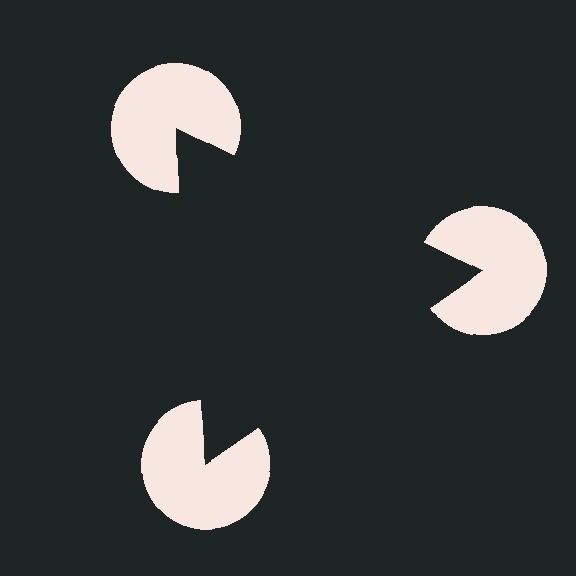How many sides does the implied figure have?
3 sides.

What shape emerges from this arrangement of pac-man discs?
An illusory triangle — its edges are inferred from the aligned wedge cuts in the pac-man discs, not physically drawn.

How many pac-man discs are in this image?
There are 3 — one at each vertex of the illusory triangle.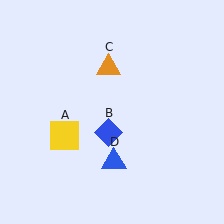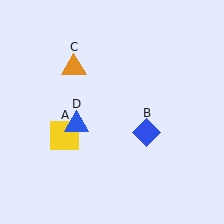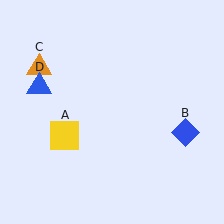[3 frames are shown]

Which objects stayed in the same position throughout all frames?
Yellow square (object A) remained stationary.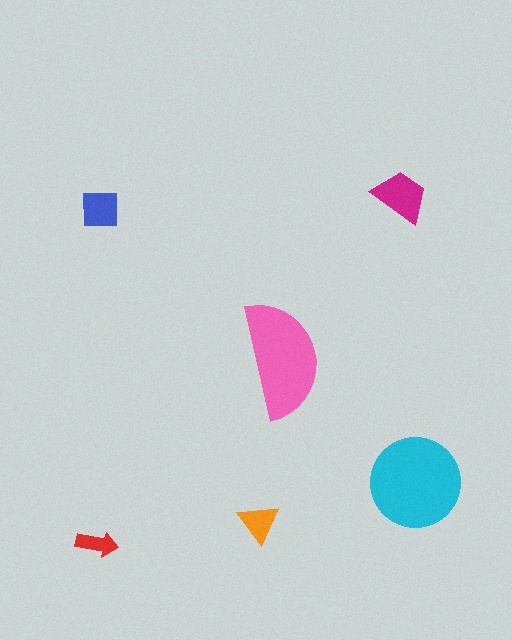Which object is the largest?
The cyan circle.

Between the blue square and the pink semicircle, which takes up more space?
The pink semicircle.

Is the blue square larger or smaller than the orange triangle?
Larger.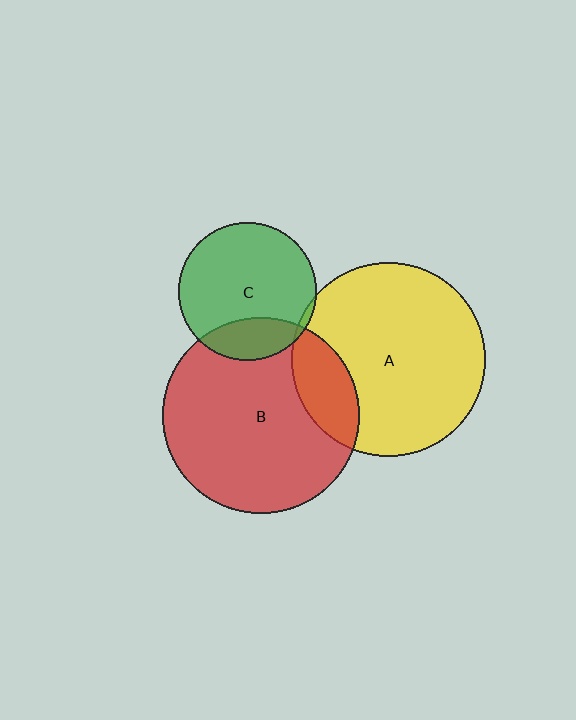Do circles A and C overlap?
Yes.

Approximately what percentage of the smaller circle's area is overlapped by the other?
Approximately 5%.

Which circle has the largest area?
Circle B (red).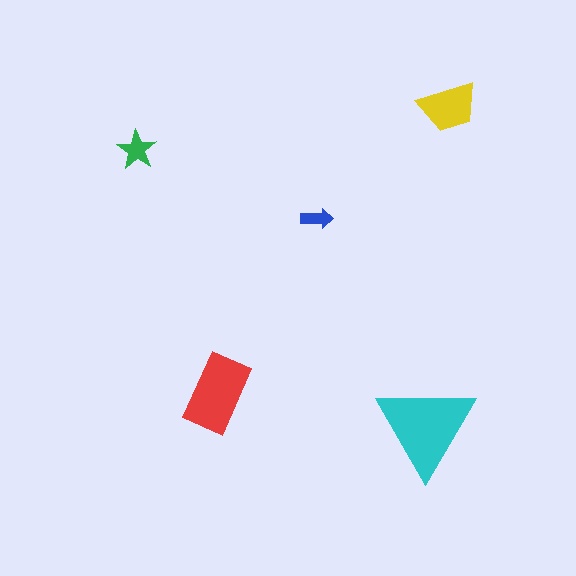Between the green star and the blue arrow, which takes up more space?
The green star.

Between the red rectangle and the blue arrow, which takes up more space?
The red rectangle.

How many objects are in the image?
There are 5 objects in the image.